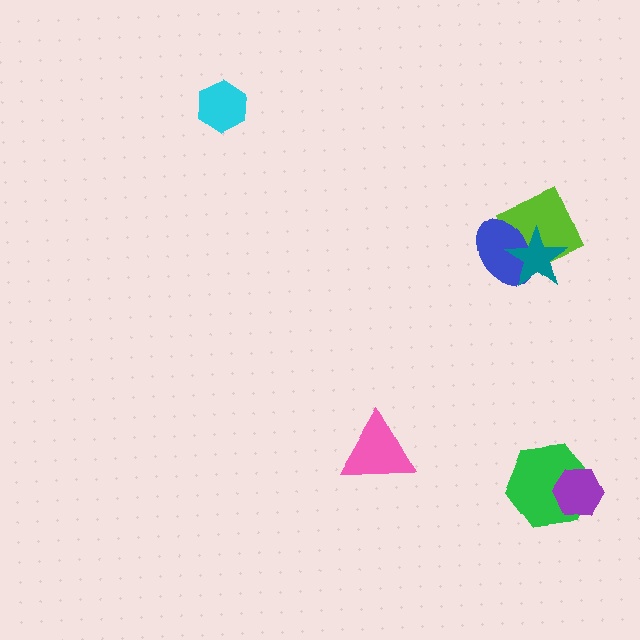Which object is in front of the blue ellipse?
The teal star is in front of the blue ellipse.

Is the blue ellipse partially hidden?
Yes, it is partially covered by another shape.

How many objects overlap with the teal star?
2 objects overlap with the teal star.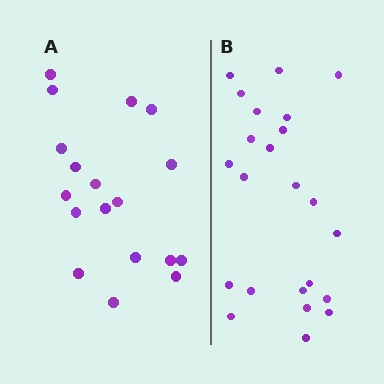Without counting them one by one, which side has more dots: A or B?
Region B (the right region) has more dots.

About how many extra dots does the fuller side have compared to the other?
Region B has about 5 more dots than region A.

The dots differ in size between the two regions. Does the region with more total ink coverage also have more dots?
No. Region A has more total ink coverage because its dots are larger, but region B actually contains more individual dots. Total area can be misleading — the number of items is what matters here.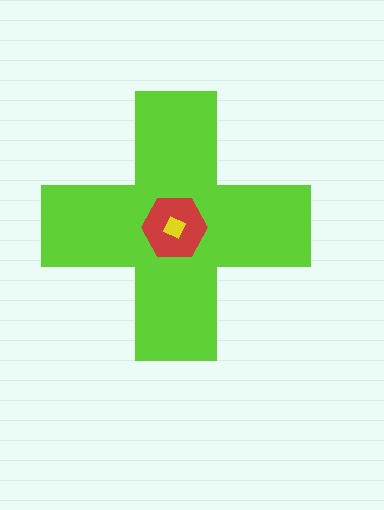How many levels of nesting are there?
3.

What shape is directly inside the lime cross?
The red hexagon.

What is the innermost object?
The yellow square.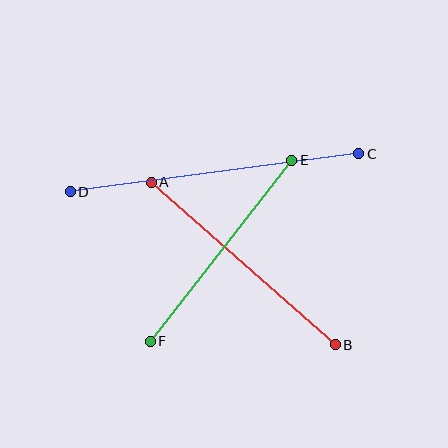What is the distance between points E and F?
The distance is approximately 230 pixels.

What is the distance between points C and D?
The distance is approximately 291 pixels.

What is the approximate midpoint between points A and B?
The midpoint is at approximately (243, 264) pixels.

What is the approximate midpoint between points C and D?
The midpoint is at approximately (214, 173) pixels.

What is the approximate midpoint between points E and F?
The midpoint is at approximately (221, 251) pixels.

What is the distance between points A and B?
The distance is approximately 245 pixels.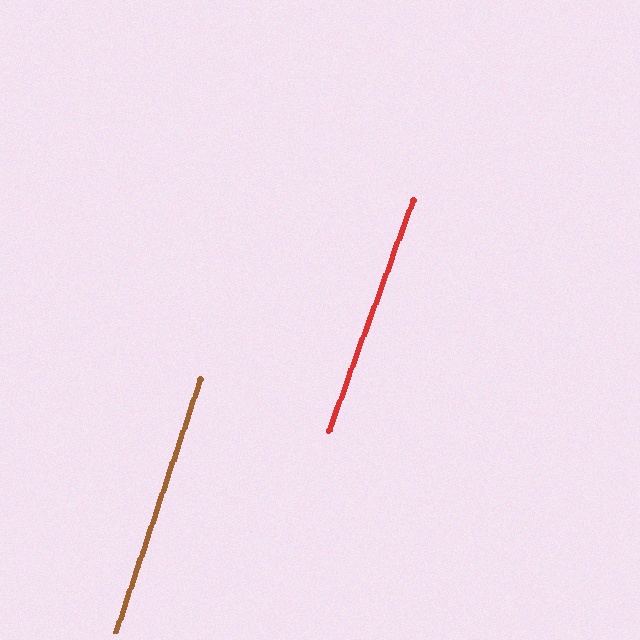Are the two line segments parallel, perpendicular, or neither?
Parallel — their directions differ by only 1.6°.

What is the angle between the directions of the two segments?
Approximately 2 degrees.